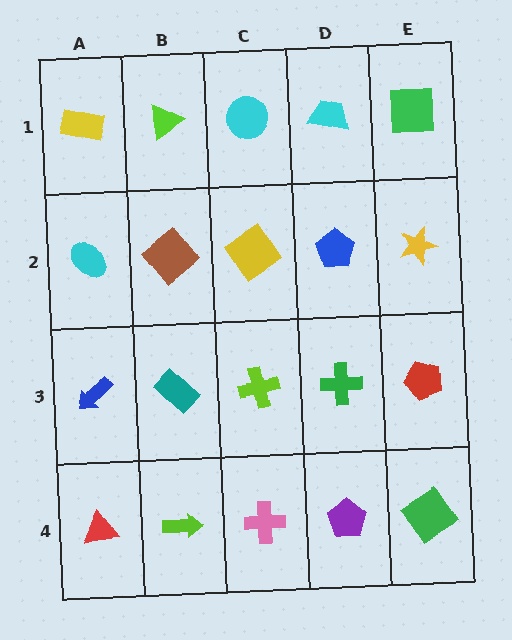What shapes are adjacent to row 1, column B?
A brown diamond (row 2, column B), a yellow rectangle (row 1, column A), a cyan circle (row 1, column C).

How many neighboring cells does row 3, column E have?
3.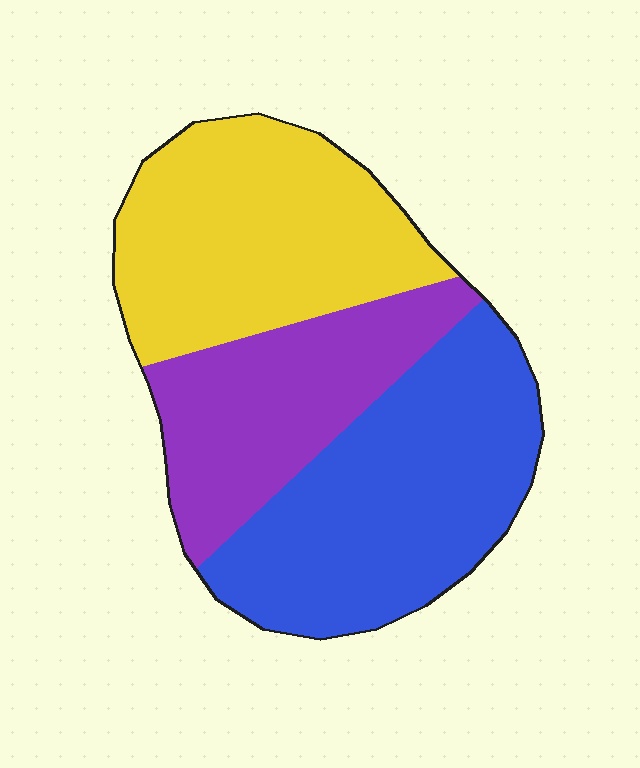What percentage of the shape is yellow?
Yellow covers 35% of the shape.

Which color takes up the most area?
Blue, at roughly 40%.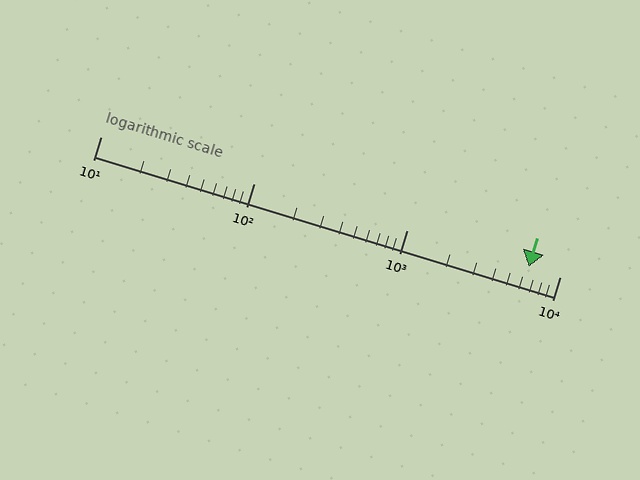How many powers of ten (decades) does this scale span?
The scale spans 3 decades, from 10 to 10000.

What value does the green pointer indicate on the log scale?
The pointer indicates approximately 6300.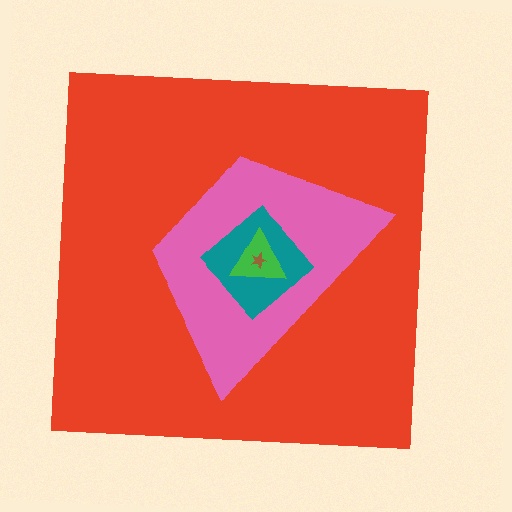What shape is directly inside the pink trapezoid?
The teal diamond.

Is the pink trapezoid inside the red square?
Yes.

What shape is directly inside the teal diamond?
The green triangle.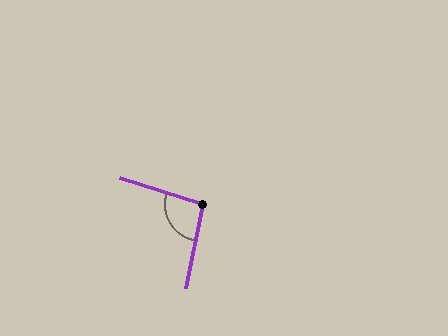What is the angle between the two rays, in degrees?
Approximately 96 degrees.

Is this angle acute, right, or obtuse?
It is obtuse.